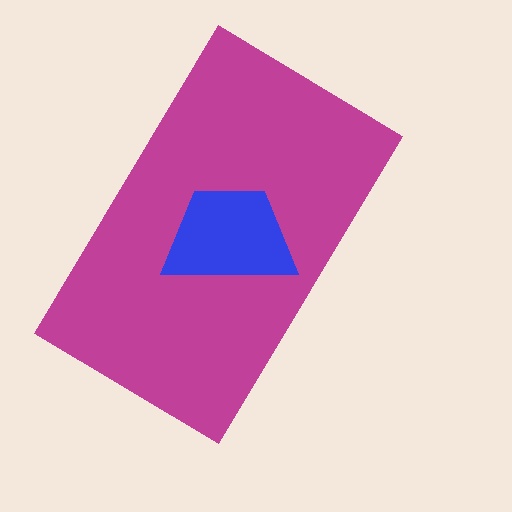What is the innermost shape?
The blue trapezoid.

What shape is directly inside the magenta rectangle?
The blue trapezoid.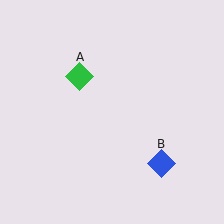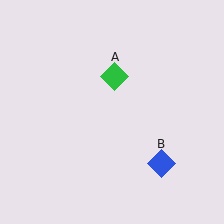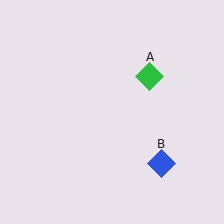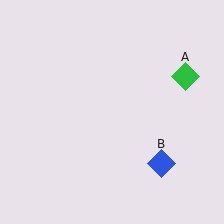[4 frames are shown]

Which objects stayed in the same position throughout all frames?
Blue diamond (object B) remained stationary.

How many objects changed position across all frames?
1 object changed position: green diamond (object A).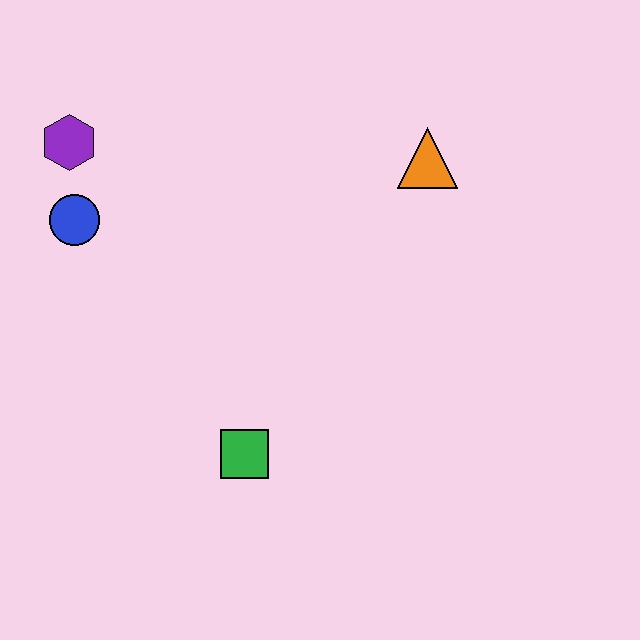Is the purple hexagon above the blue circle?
Yes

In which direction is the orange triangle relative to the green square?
The orange triangle is above the green square.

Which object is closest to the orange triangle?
The green square is closest to the orange triangle.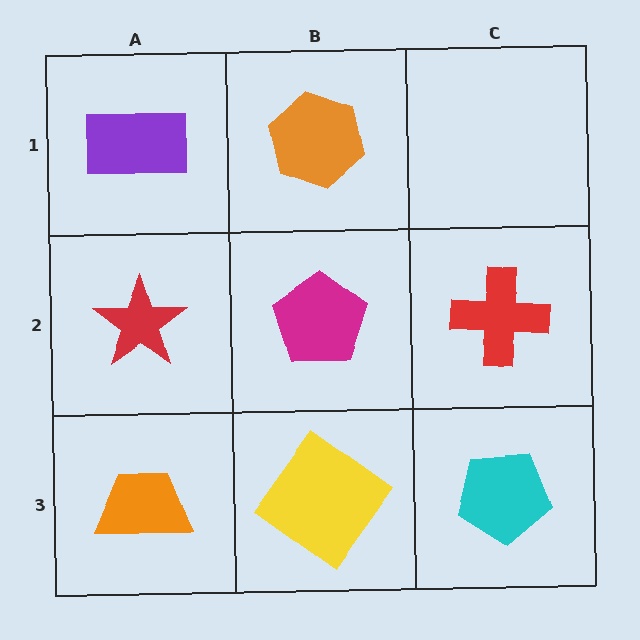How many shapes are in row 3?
3 shapes.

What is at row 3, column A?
An orange trapezoid.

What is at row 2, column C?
A red cross.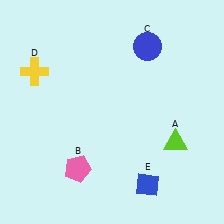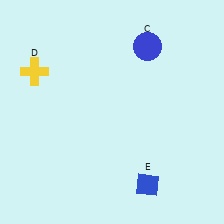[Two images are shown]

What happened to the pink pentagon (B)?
The pink pentagon (B) was removed in Image 2. It was in the bottom-left area of Image 1.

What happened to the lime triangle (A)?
The lime triangle (A) was removed in Image 2. It was in the bottom-right area of Image 1.